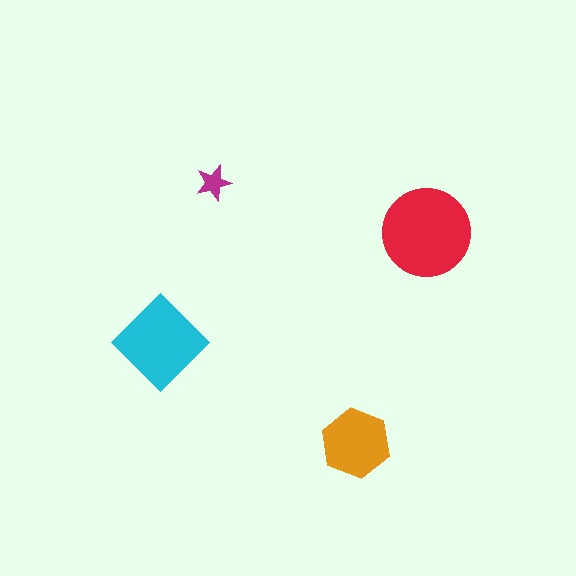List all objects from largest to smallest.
The red circle, the cyan diamond, the orange hexagon, the magenta star.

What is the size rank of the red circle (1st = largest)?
1st.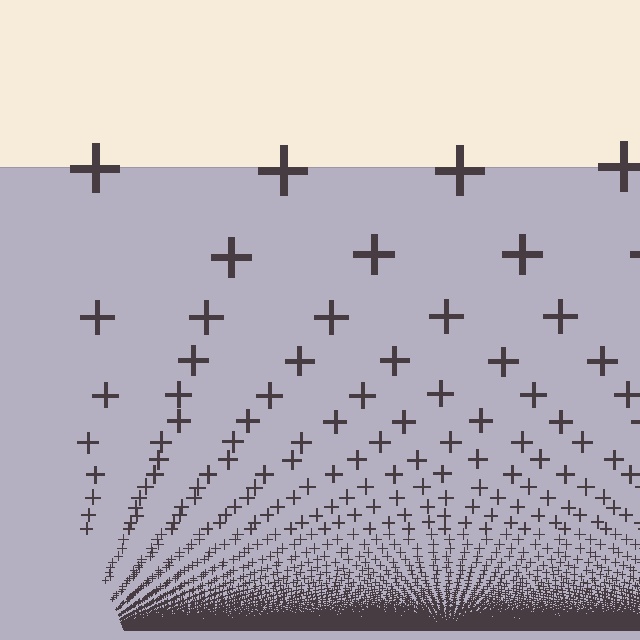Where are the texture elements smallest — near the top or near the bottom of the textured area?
Near the bottom.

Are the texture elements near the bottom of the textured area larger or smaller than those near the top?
Smaller. The gradient is inverted — elements near the bottom are smaller and denser.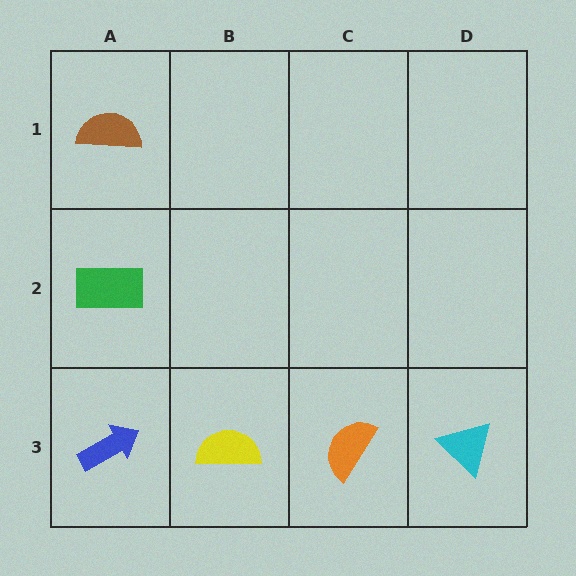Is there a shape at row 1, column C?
No, that cell is empty.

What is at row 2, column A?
A green rectangle.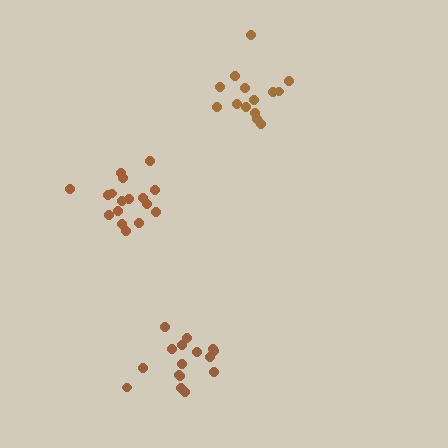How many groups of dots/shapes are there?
There are 3 groups.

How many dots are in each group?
Group 1: 17 dots, Group 2: 14 dots, Group 3: 16 dots (47 total).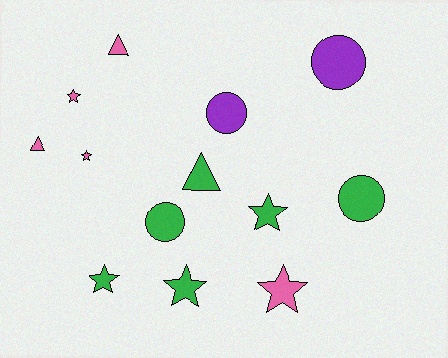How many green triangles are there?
There is 1 green triangle.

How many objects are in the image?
There are 13 objects.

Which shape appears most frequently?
Star, with 6 objects.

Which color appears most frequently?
Green, with 6 objects.